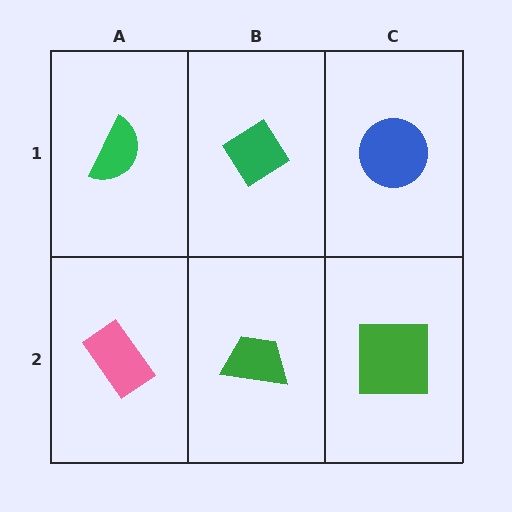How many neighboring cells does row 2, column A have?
2.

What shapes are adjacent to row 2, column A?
A green semicircle (row 1, column A), a green trapezoid (row 2, column B).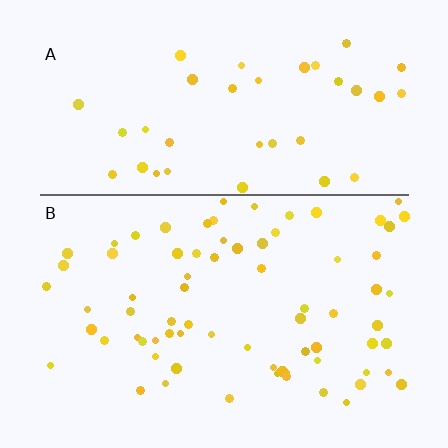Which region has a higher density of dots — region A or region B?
B (the bottom).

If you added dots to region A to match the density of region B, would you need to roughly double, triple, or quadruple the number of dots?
Approximately double.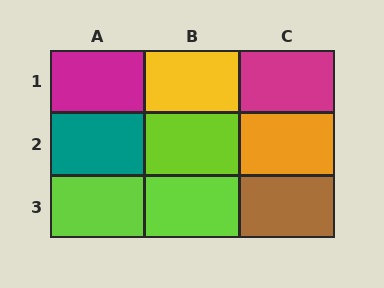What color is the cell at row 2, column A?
Teal.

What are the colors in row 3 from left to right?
Lime, lime, brown.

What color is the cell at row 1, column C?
Magenta.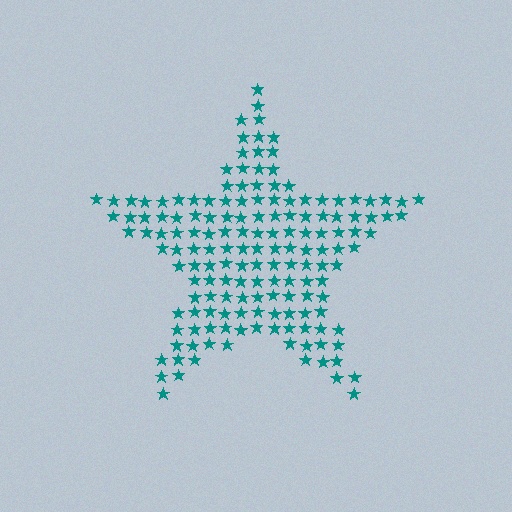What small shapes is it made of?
It is made of small stars.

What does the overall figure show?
The overall figure shows a star.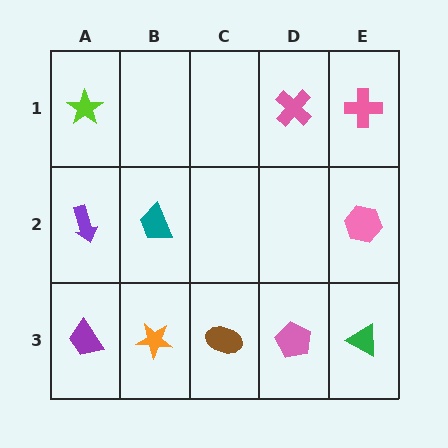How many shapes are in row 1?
3 shapes.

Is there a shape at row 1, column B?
No, that cell is empty.